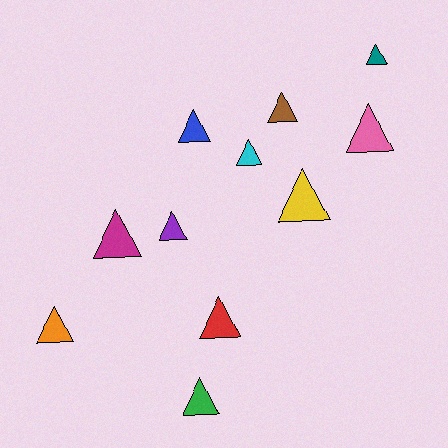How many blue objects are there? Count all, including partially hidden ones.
There is 1 blue object.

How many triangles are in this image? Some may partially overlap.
There are 11 triangles.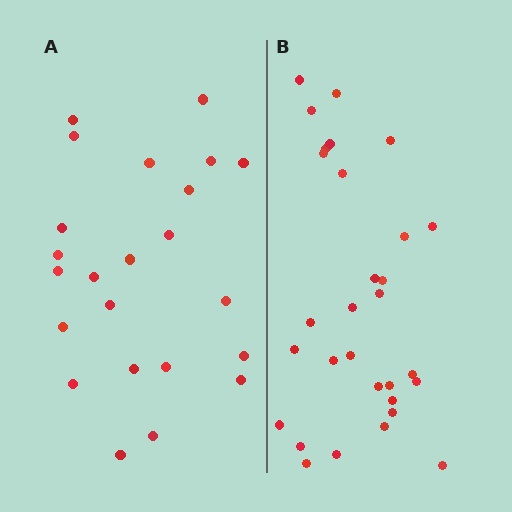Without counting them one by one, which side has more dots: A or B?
Region B (the right region) has more dots.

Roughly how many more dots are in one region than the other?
Region B has roughly 8 or so more dots than region A.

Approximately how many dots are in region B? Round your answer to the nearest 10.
About 30 dots.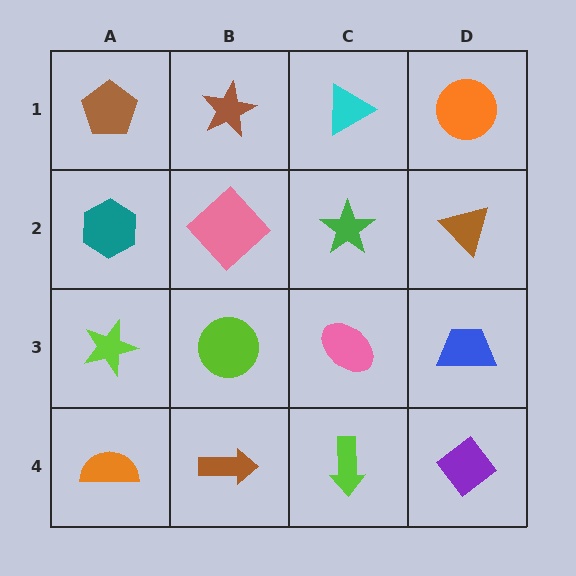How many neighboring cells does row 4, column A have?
2.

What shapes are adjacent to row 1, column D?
A brown triangle (row 2, column D), a cyan triangle (row 1, column C).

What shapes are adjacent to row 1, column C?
A green star (row 2, column C), a brown star (row 1, column B), an orange circle (row 1, column D).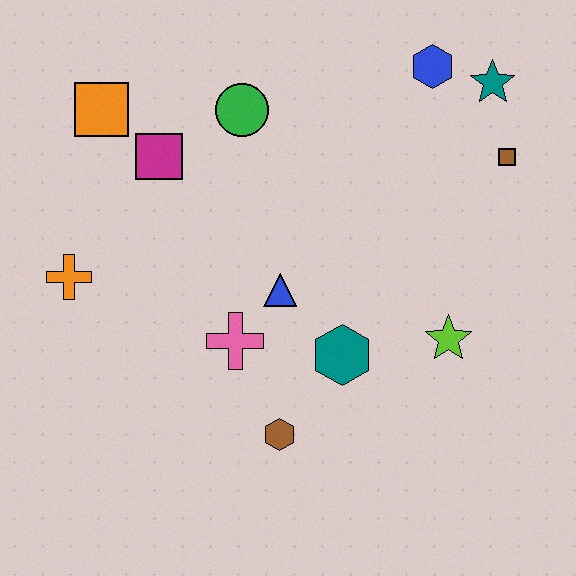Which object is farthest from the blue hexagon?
The orange cross is farthest from the blue hexagon.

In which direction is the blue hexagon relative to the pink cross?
The blue hexagon is above the pink cross.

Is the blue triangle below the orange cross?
Yes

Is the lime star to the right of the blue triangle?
Yes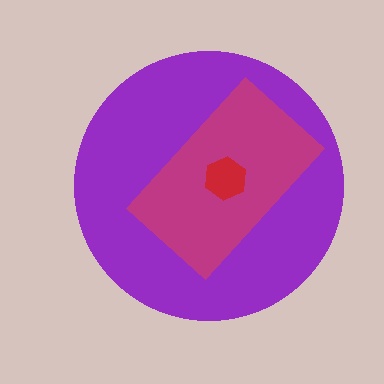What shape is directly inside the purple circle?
The magenta rectangle.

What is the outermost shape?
The purple circle.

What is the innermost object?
The red hexagon.